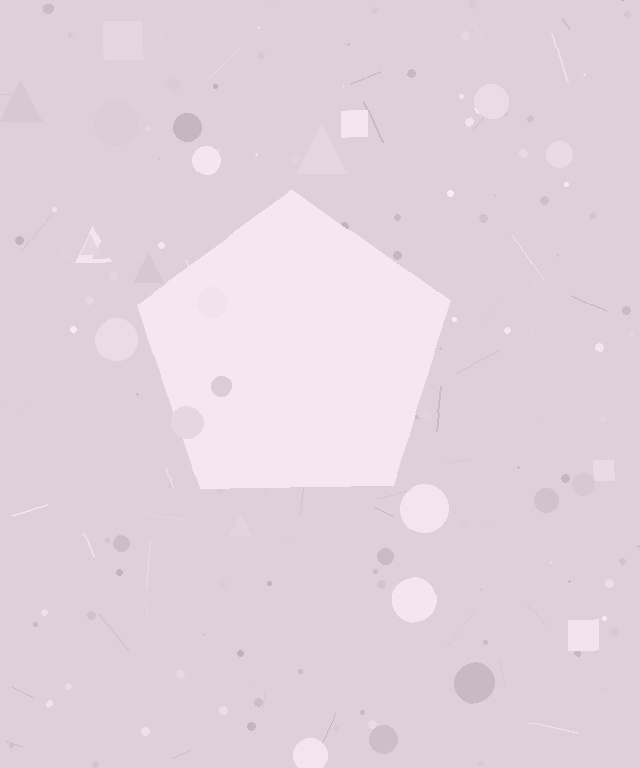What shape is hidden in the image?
A pentagon is hidden in the image.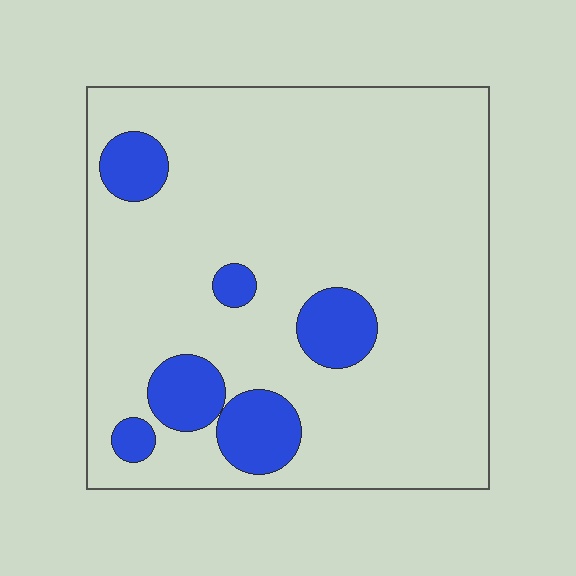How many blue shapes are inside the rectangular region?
6.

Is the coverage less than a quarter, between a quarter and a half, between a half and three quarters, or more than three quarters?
Less than a quarter.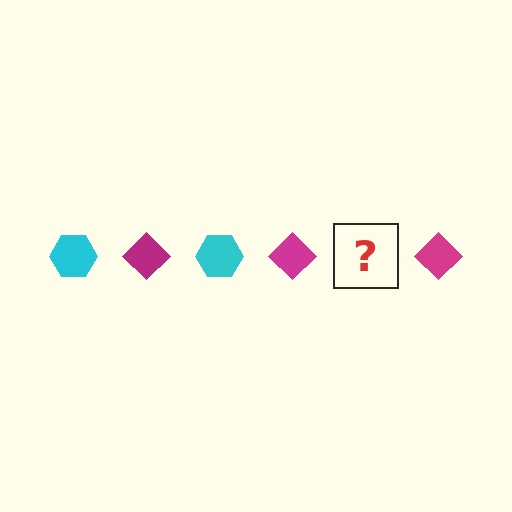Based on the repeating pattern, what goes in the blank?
The blank should be a cyan hexagon.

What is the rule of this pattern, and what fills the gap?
The rule is that the pattern alternates between cyan hexagon and magenta diamond. The gap should be filled with a cyan hexagon.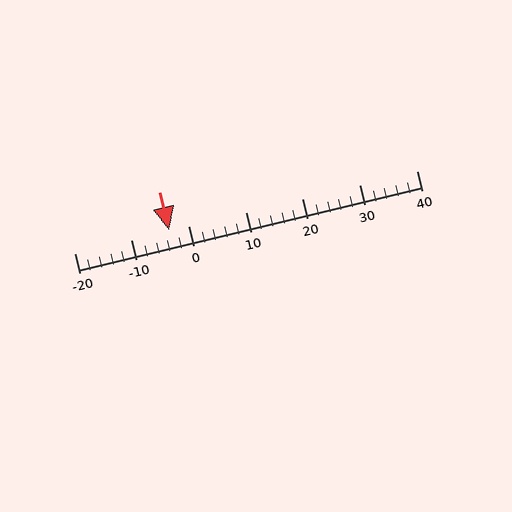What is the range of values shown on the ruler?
The ruler shows values from -20 to 40.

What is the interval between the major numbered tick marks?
The major tick marks are spaced 10 units apart.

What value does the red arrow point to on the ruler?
The red arrow points to approximately -3.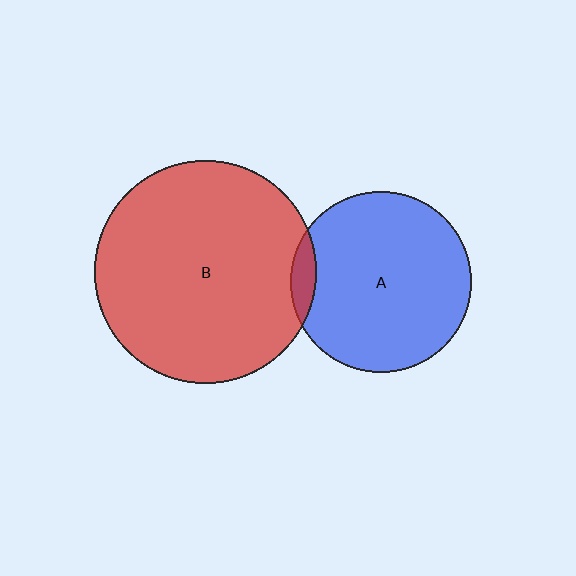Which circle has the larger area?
Circle B (red).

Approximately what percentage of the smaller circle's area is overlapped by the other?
Approximately 5%.